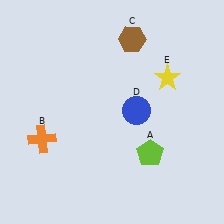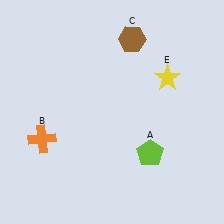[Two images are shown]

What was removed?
The blue circle (D) was removed in Image 2.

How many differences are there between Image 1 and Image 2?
There is 1 difference between the two images.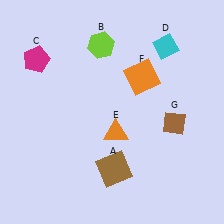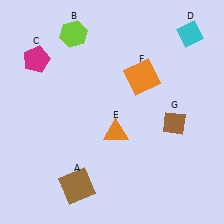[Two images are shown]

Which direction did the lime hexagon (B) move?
The lime hexagon (B) moved left.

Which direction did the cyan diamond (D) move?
The cyan diamond (D) moved right.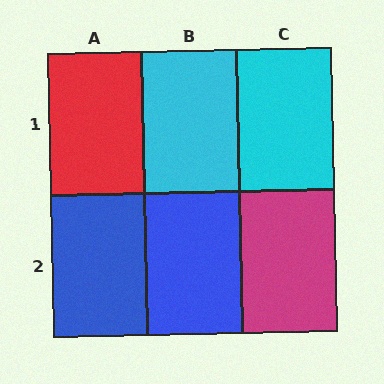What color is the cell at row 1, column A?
Red.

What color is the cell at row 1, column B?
Cyan.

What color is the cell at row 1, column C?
Cyan.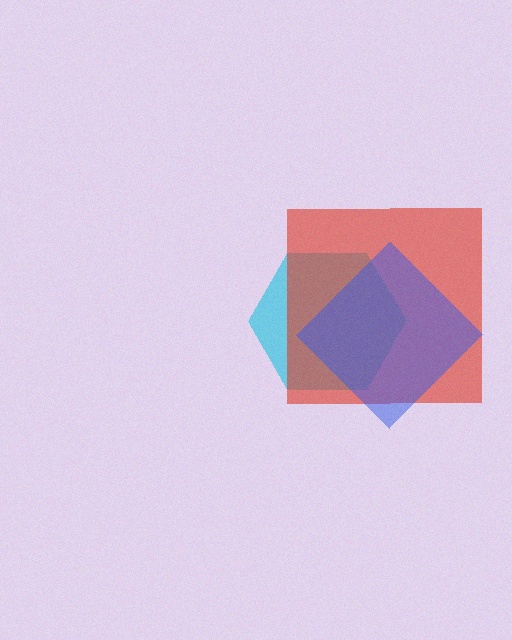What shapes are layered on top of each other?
The layered shapes are: a cyan hexagon, a red square, a blue diamond.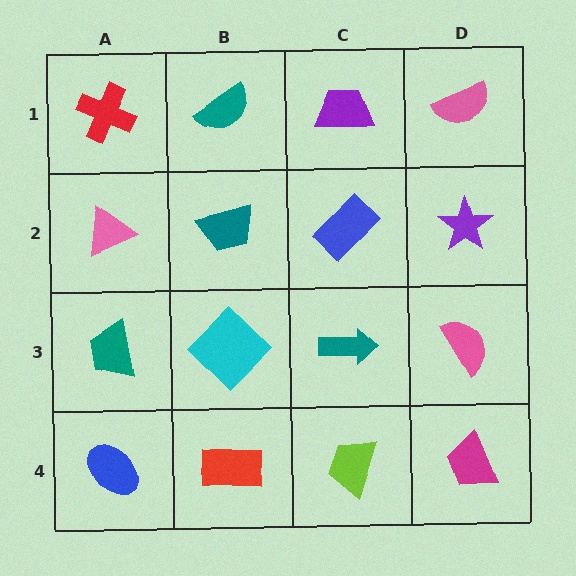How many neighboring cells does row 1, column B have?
3.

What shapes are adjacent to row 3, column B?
A teal trapezoid (row 2, column B), a red rectangle (row 4, column B), a teal trapezoid (row 3, column A), a teal arrow (row 3, column C).